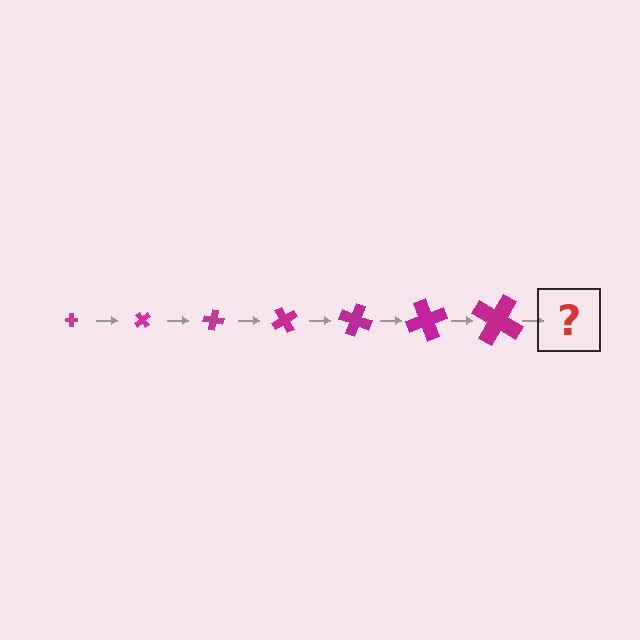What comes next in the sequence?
The next element should be a cross, larger than the previous one and rotated 350 degrees from the start.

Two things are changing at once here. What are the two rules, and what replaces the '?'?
The two rules are that the cross grows larger each step and it rotates 50 degrees each step. The '?' should be a cross, larger than the previous one and rotated 350 degrees from the start.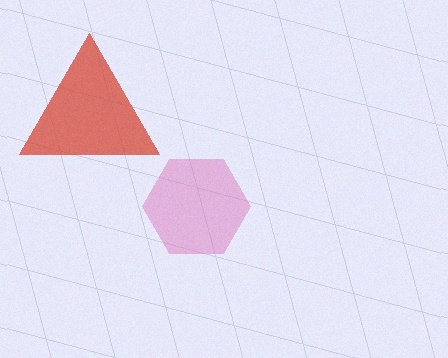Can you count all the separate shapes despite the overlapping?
Yes, there are 2 separate shapes.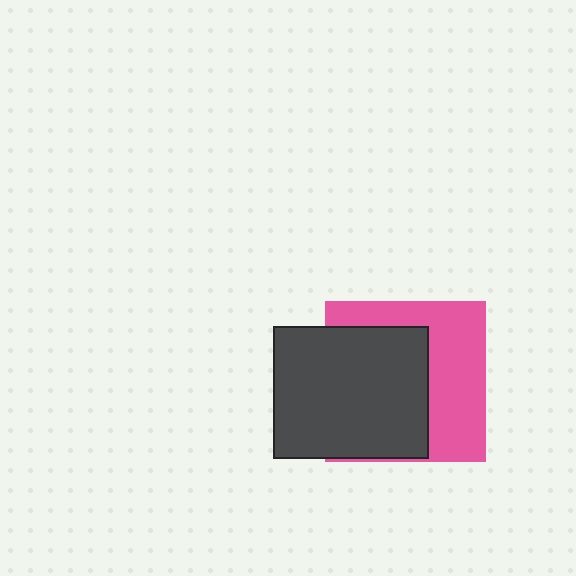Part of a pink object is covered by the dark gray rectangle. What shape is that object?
It is a square.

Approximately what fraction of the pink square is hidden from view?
Roughly 54% of the pink square is hidden behind the dark gray rectangle.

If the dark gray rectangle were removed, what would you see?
You would see the complete pink square.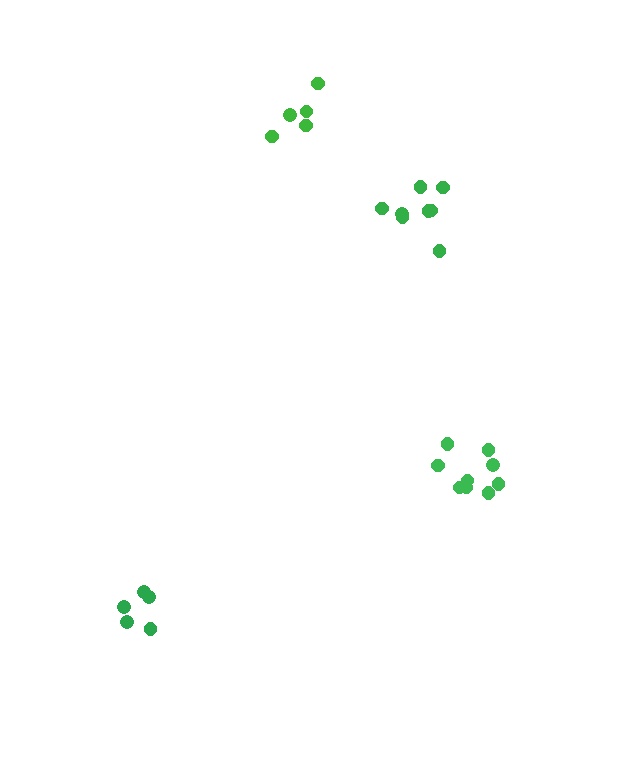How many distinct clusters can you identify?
There are 4 distinct clusters.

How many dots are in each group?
Group 1: 8 dots, Group 2: 9 dots, Group 3: 5 dots, Group 4: 5 dots (27 total).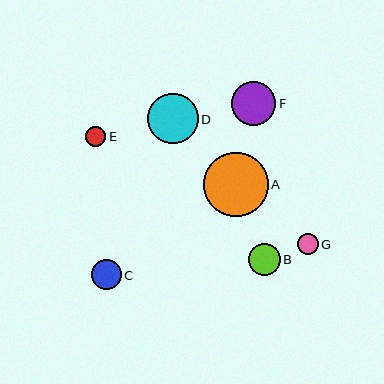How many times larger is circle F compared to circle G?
Circle F is approximately 2.2 times the size of circle G.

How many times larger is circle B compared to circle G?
Circle B is approximately 1.6 times the size of circle G.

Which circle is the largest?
Circle A is the largest with a size of approximately 65 pixels.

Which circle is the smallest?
Circle E is the smallest with a size of approximately 20 pixels.